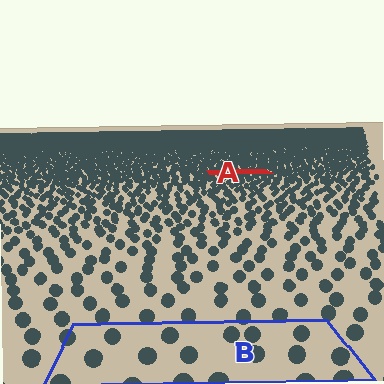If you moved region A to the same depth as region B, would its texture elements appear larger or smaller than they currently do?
They would appear larger. At a closer depth, the same texture elements are projected at a bigger on-screen size.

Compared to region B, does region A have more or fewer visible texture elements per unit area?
Region A has more texture elements per unit area — they are packed more densely because it is farther away.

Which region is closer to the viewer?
Region B is closer. The texture elements there are larger and more spread out.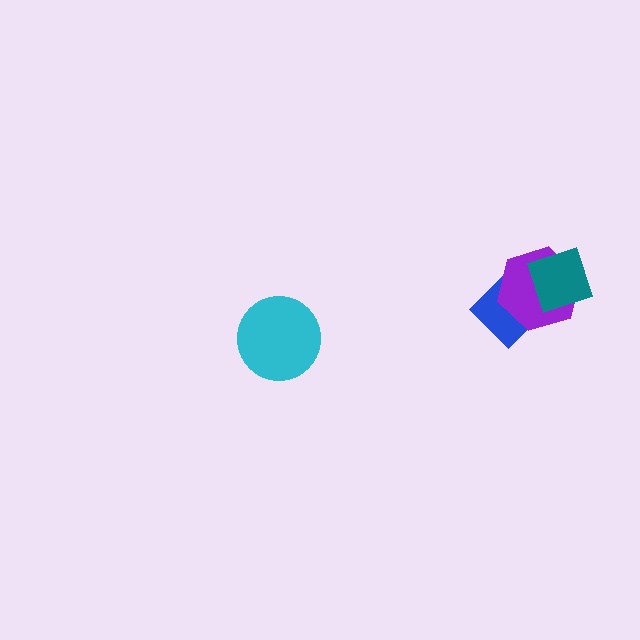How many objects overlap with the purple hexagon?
2 objects overlap with the purple hexagon.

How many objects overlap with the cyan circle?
0 objects overlap with the cyan circle.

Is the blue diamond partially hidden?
Yes, it is partially covered by another shape.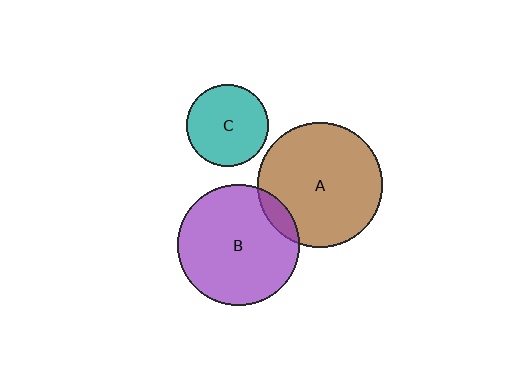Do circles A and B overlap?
Yes.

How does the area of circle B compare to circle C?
Approximately 2.2 times.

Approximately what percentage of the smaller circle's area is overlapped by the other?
Approximately 10%.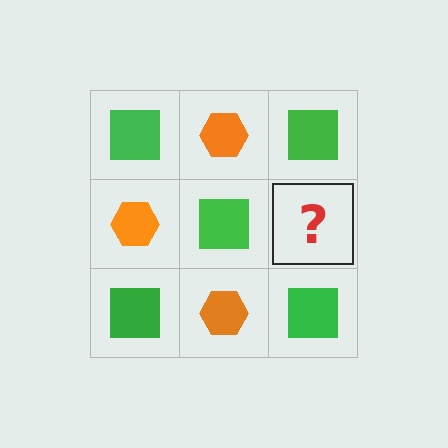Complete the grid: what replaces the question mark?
The question mark should be replaced with an orange hexagon.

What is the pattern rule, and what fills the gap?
The rule is that it alternates green square and orange hexagon in a checkerboard pattern. The gap should be filled with an orange hexagon.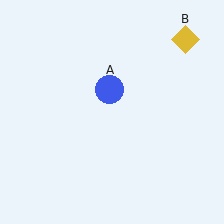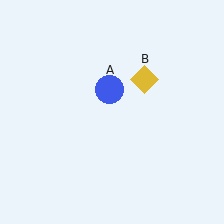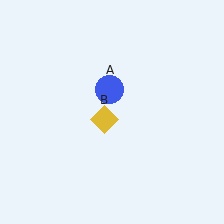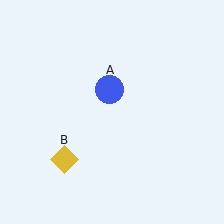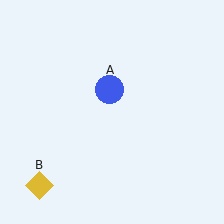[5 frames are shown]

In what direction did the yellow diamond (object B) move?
The yellow diamond (object B) moved down and to the left.